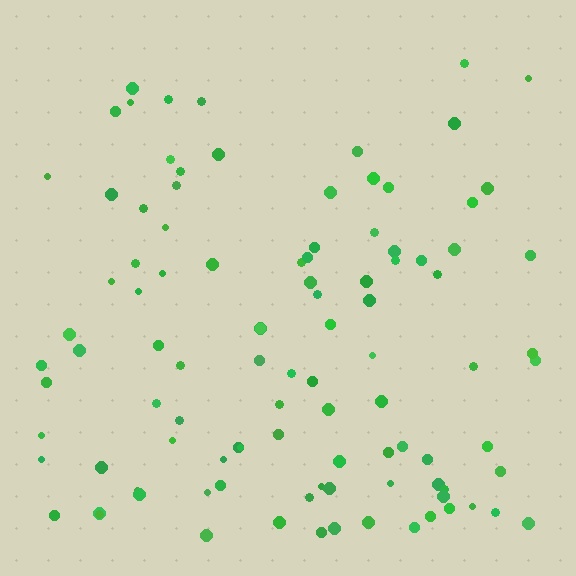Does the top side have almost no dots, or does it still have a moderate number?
Still a moderate number, just noticeably fewer than the bottom.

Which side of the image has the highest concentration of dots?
The bottom.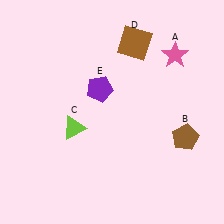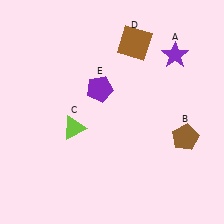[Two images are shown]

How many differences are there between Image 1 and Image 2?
There is 1 difference between the two images.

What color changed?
The star (A) changed from pink in Image 1 to purple in Image 2.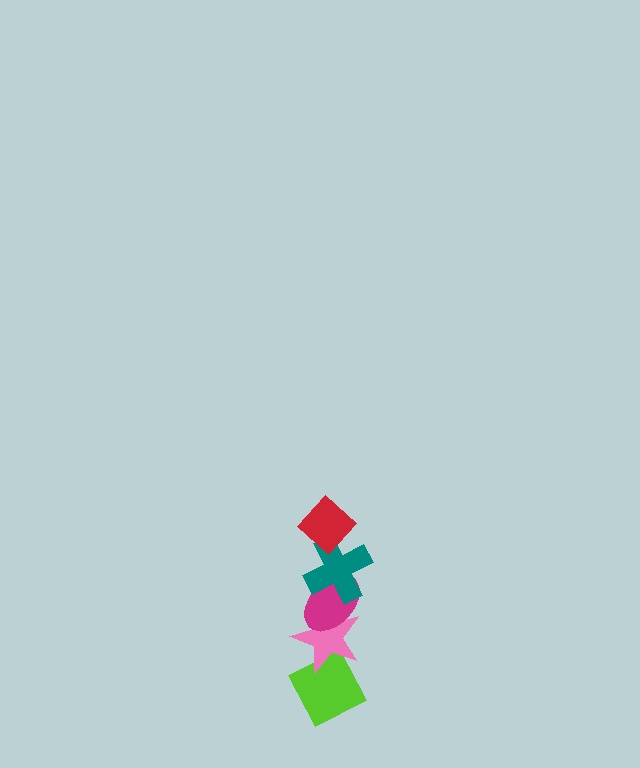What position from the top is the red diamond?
The red diamond is 1st from the top.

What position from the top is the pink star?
The pink star is 4th from the top.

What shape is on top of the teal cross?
The red diamond is on top of the teal cross.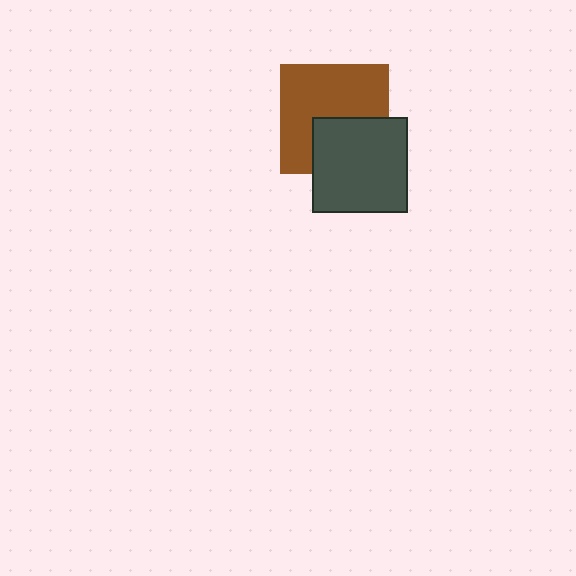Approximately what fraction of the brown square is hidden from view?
Roughly 36% of the brown square is hidden behind the dark gray square.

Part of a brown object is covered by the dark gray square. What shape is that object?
It is a square.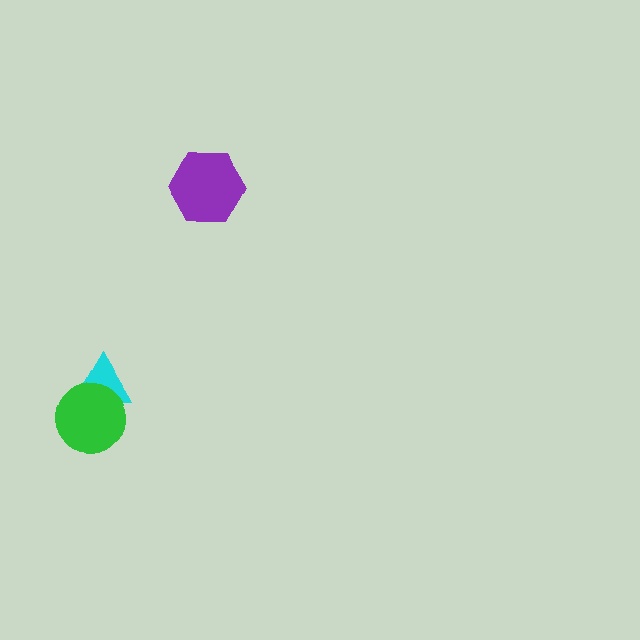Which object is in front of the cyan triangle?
The green circle is in front of the cyan triangle.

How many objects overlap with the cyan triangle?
1 object overlaps with the cyan triangle.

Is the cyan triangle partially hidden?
Yes, it is partially covered by another shape.